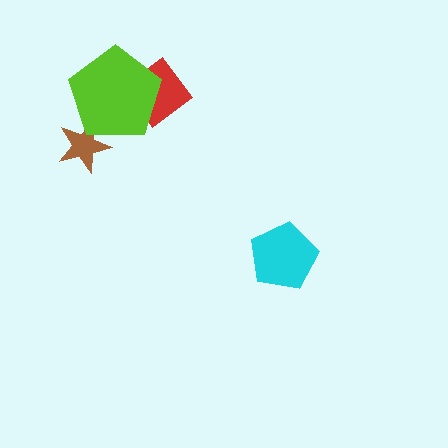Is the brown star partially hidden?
Yes, it is partially covered by another shape.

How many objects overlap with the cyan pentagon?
0 objects overlap with the cyan pentagon.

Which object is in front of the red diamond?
The lime pentagon is in front of the red diamond.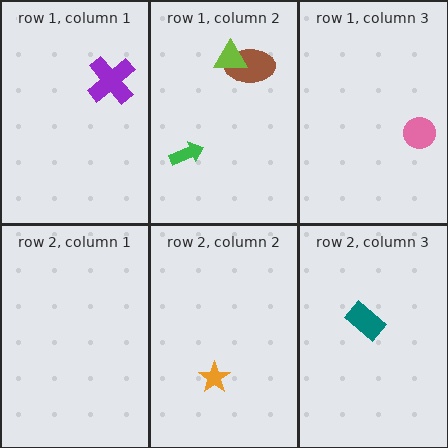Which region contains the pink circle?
The row 1, column 3 region.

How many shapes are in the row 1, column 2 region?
3.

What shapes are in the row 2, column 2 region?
The orange star.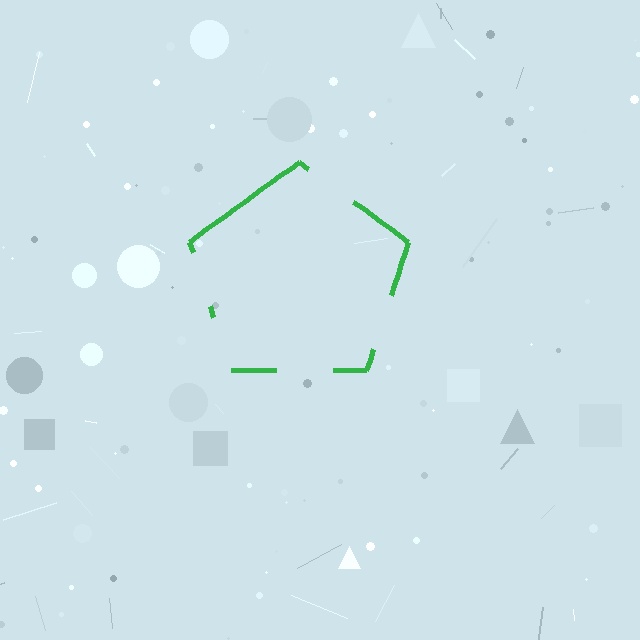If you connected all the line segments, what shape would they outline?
They would outline a pentagon.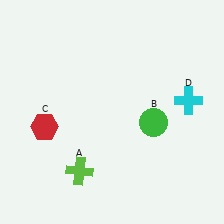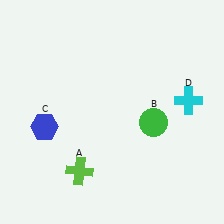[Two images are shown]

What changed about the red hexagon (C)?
In Image 1, C is red. In Image 2, it changed to blue.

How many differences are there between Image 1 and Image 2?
There is 1 difference between the two images.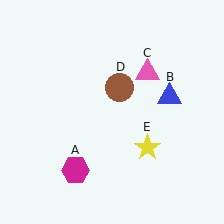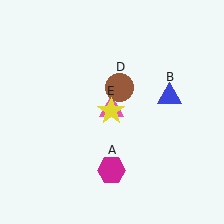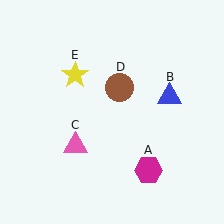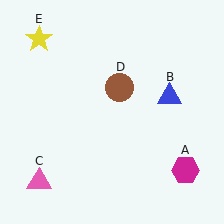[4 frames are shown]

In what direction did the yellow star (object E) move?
The yellow star (object E) moved up and to the left.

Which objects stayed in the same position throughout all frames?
Blue triangle (object B) and brown circle (object D) remained stationary.